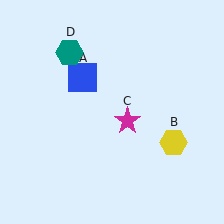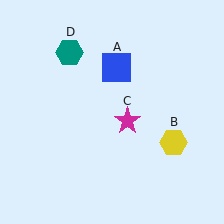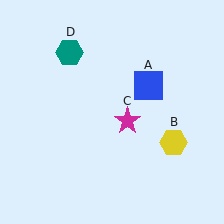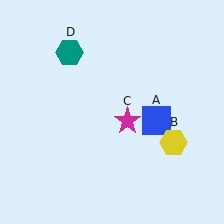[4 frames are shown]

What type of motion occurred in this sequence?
The blue square (object A) rotated clockwise around the center of the scene.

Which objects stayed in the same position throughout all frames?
Yellow hexagon (object B) and magenta star (object C) and teal hexagon (object D) remained stationary.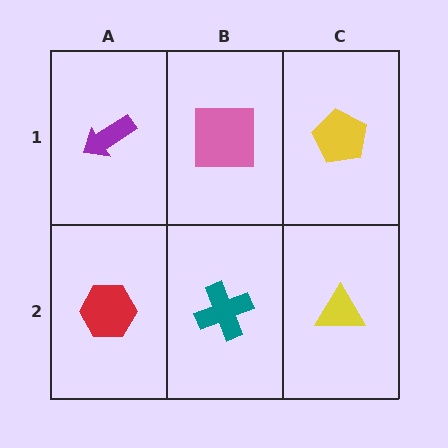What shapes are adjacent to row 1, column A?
A red hexagon (row 2, column A), a pink square (row 1, column B).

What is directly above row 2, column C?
A yellow pentagon.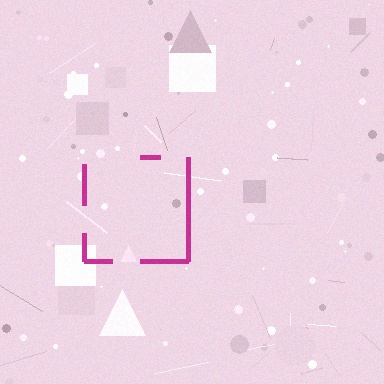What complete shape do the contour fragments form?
The contour fragments form a square.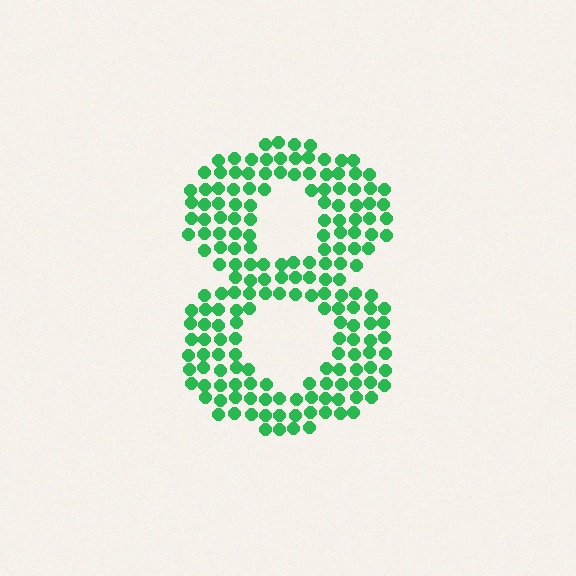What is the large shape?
The large shape is the digit 8.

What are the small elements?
The small elements are circles.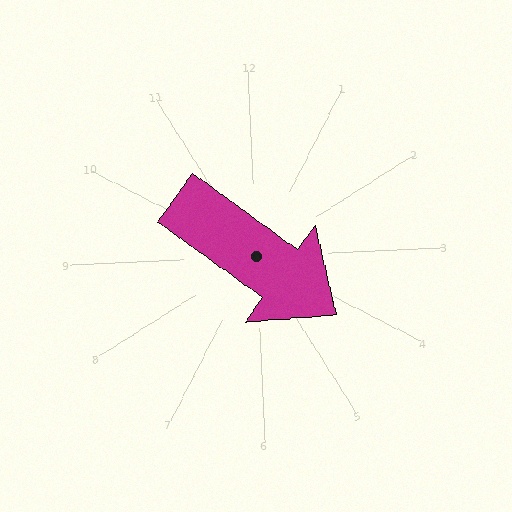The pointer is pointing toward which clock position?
Roughly 4 o'clock.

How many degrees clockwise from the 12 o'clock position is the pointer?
Approximately 129 degrees.